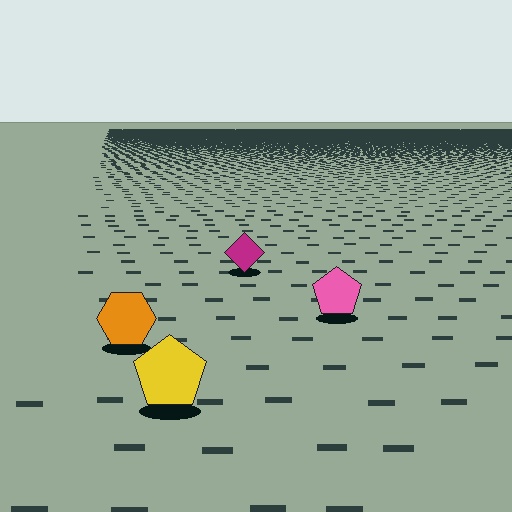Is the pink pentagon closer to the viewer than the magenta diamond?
Yes. The pink pentagon is closer — you can tell from the texture gradient: the ground texture is coarser near it.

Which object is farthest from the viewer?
The magenta diamond is farthest from the viewer. It appears smaller and the ground texture around it is denser.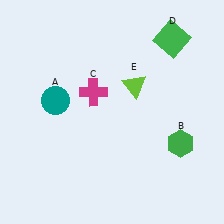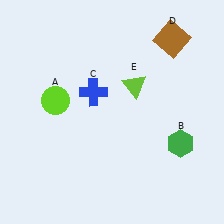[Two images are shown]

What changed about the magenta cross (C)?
In Image 1, C is magenta. In Image 2, it changed to blue.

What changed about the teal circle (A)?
In Image 1, A is teal. In Image 2, it changed to lime.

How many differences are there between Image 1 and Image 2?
There are 3 differences between the two images.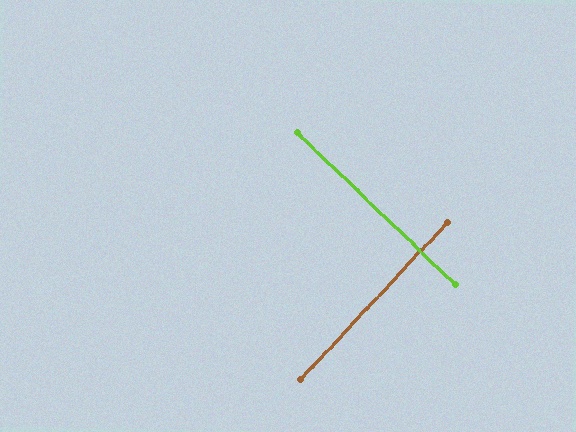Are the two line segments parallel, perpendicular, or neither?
Perpendicular — they meet at approximately 89°.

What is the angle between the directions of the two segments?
Approximately 89 degrees.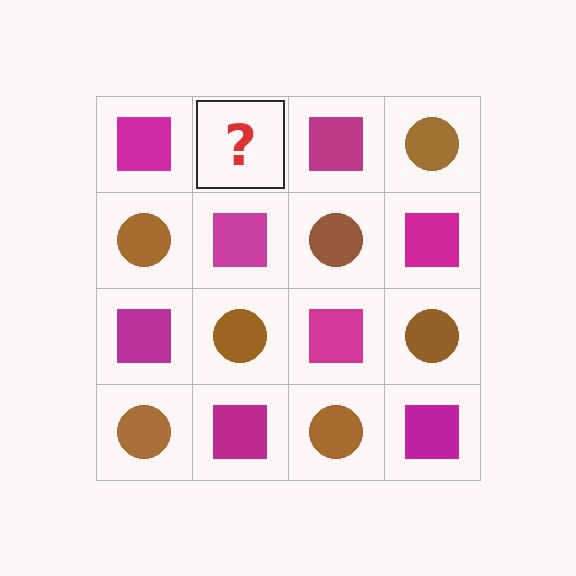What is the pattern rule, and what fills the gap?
The rule is that it alternates magenta square and brown circle in a checkerboard pattern. The gap should be filled with a brown circle.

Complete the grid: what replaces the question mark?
The question mark should be replaced with a brown circle.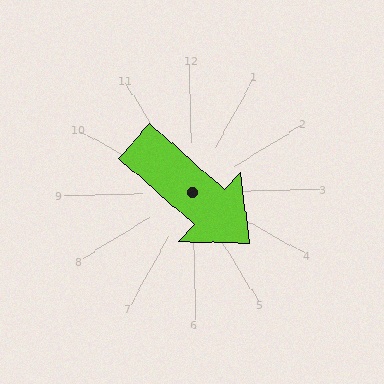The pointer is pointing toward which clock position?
Roughly 4 o'clock.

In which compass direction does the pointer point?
Southeast.